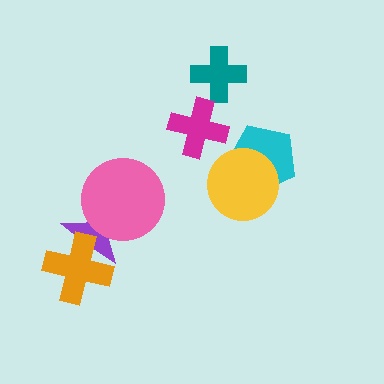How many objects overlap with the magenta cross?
0 objects overlap with the magenta cross.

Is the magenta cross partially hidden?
No, no other shape covers it.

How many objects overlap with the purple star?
2 objects overlap with the purple star.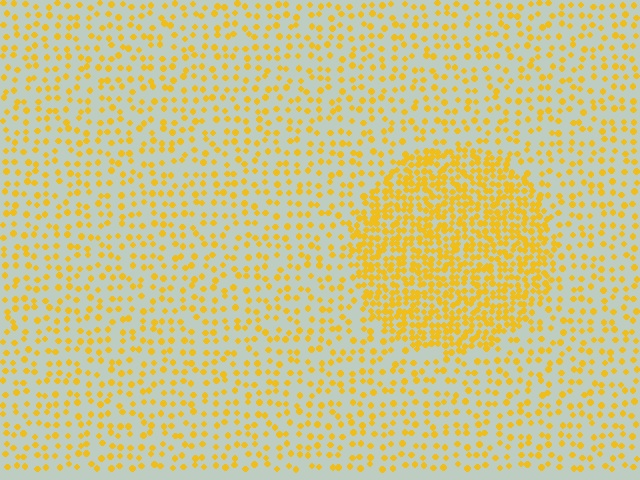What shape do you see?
I see a circle.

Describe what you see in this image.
The image contains small yellow elements arranged at two different densities. A circle-shaped region is visible where the elements are more densely packed than the surrounding area.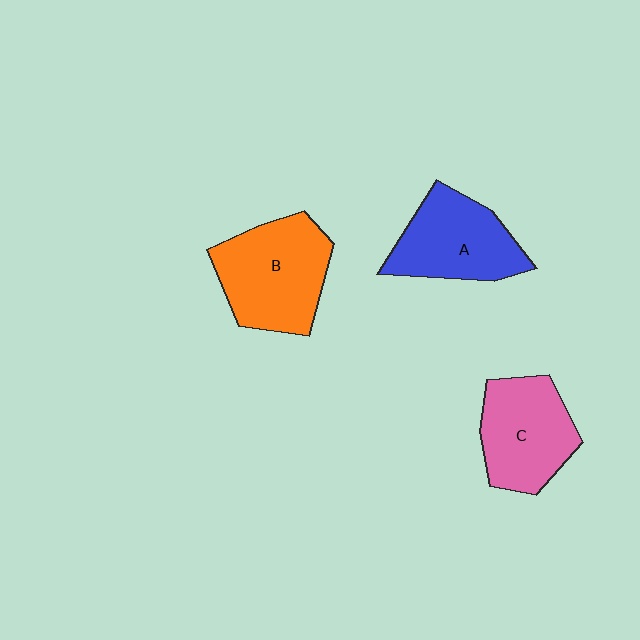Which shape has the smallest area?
Shape C (pink).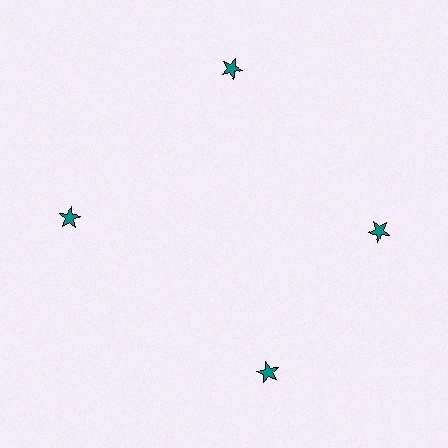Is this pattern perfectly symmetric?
No. The 4 teal stars are arranged in a ring, but one element near the 6 o'clock position is rotated out of alignment along the ring, breaking the 4-fold rotational symmetry.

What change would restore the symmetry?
The symmetry would be restored by rotating it back into even spacing with its neighbors so that all 4 stars sit at equal angles and equal distance from the center.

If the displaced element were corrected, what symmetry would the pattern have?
It would have 4-fold rotational symmetry — the pattern would map onto itself every 90 degrees.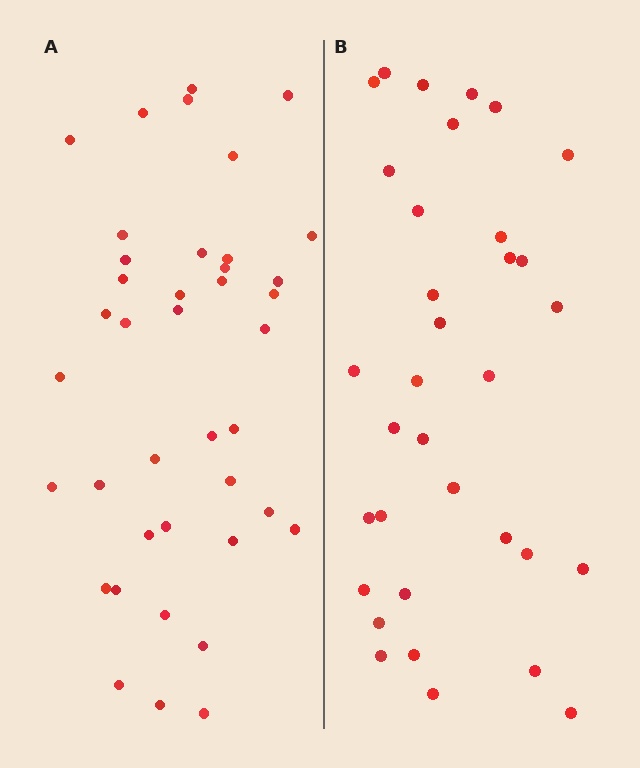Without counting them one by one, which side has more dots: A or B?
Region A (the left region) has more dots.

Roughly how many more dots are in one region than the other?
Region A has about 6 more dots than region B.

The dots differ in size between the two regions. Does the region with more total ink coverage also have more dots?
No. Region B has more total ink coverage because its dots are larger, but region A actually contains more individual dots. Total area can be misleading — the number of items is what matters here.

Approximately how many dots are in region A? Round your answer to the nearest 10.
About 40 dots.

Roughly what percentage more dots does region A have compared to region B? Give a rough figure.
About 20% more.